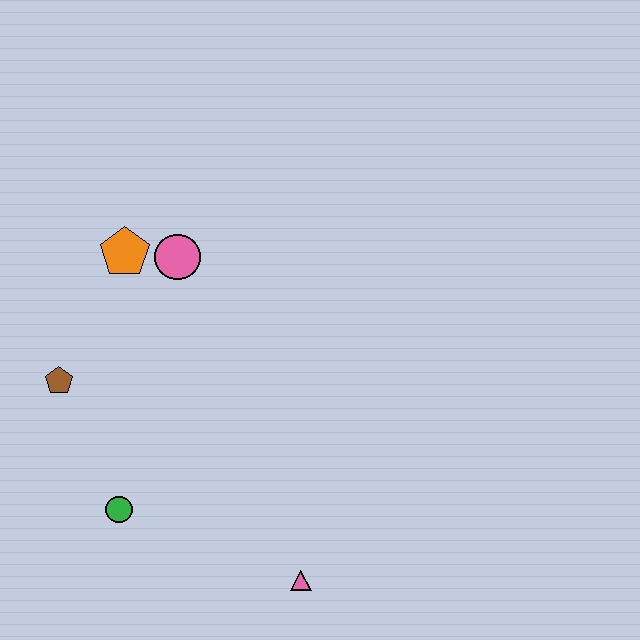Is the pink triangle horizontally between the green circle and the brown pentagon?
No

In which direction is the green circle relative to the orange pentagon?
The green circle is below the orange pentagon.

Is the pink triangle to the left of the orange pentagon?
No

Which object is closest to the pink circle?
The orange pentagon is closest to the pink circle.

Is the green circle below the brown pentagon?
Yes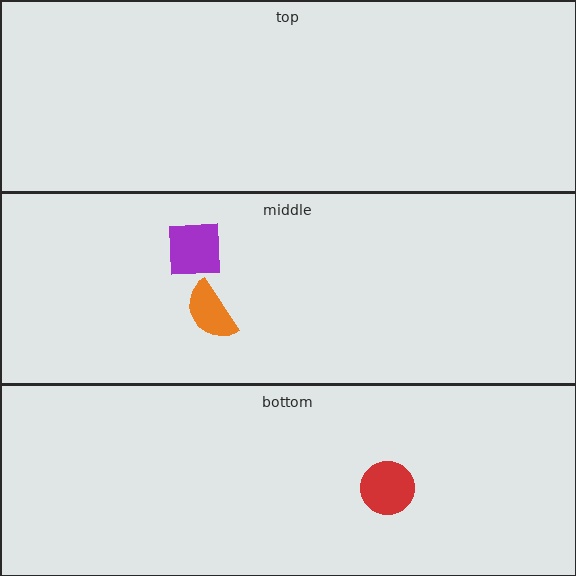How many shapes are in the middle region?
2.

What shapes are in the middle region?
The orange semicircle, the purple square.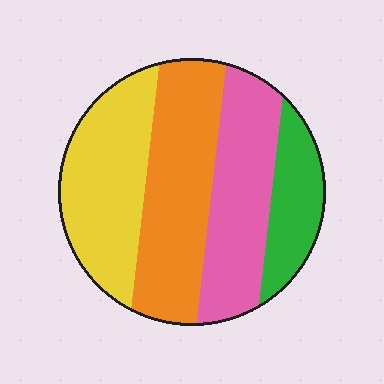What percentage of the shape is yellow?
Yellow takes up about one quarter (1/4) of the shape.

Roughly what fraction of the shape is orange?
Orange covers 31% of the shape.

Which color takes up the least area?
Green, at roughly 15%.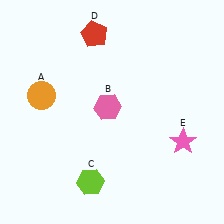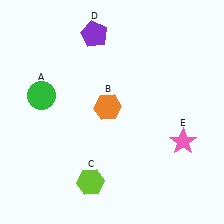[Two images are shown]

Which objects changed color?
A changed from orange to green. B changed from pink to orange. D changed from red to purple.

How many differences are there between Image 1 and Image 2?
There are 3 differences between the two images.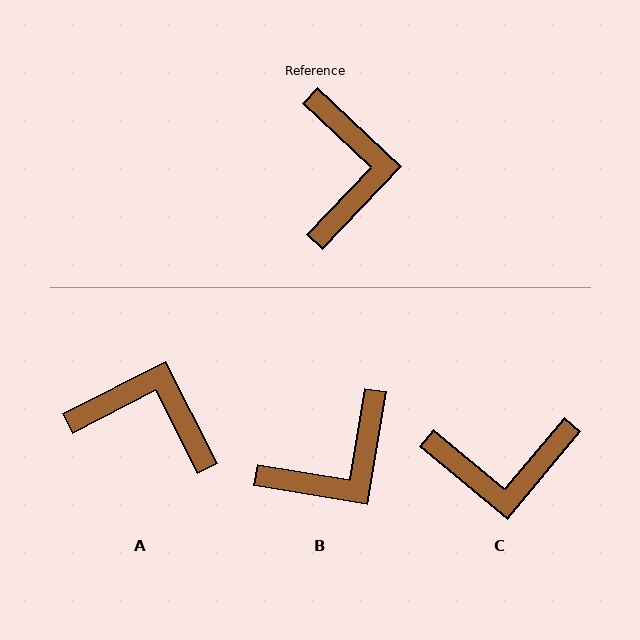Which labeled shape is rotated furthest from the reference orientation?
C, about 86 degrees away.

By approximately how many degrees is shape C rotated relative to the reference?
Approximately 86 degrees clockwise.